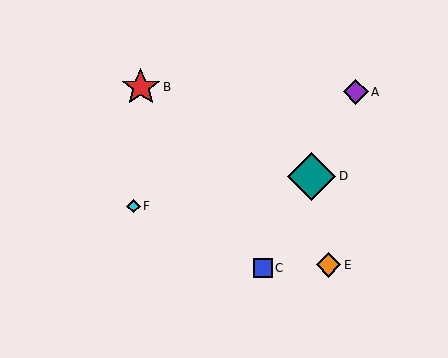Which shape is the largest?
The teal diamond (labeled D) is the largest.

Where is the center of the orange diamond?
The center of the orange diamond is at (329, 265).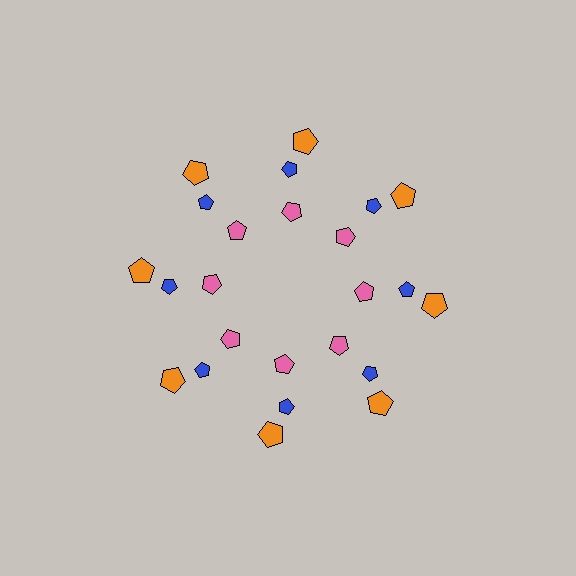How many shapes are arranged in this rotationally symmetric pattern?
There are 24 shapes, arranged in 8 groups of 3.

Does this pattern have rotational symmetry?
Yes, this pattern has 8-fold rotational symmetry. It looks the same after rotating 45 degrees around the center.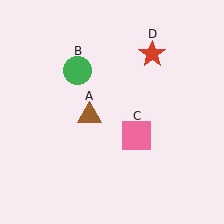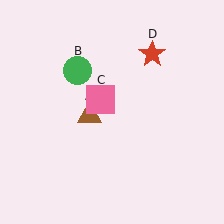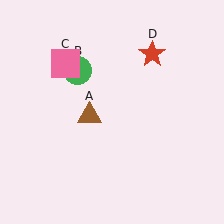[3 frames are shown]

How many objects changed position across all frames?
1 object changed position: pink square (object C).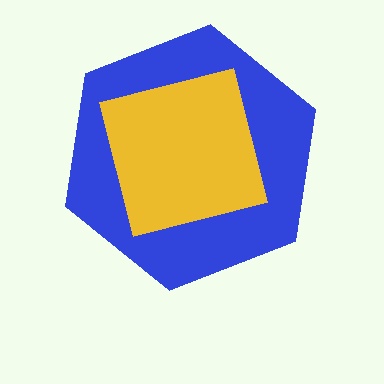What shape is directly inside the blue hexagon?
The yellow square.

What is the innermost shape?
The yellow square.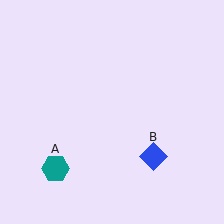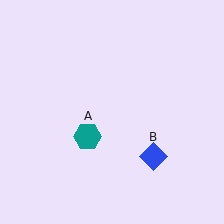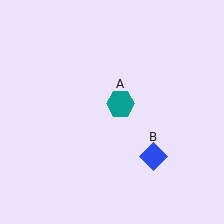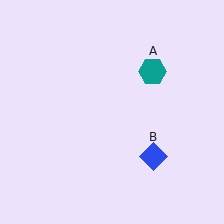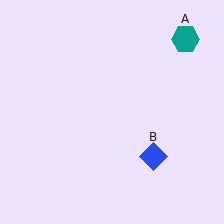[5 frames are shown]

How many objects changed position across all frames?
1 object changed position: teal hexagon (object A).